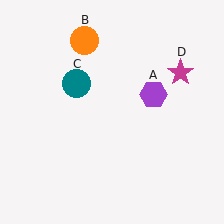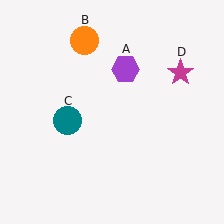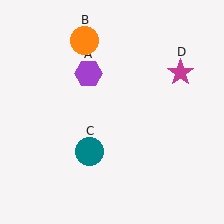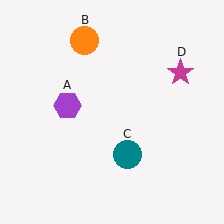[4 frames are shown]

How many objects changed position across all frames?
2 objects changed position: purple hexagon (object A), teal circle (object C).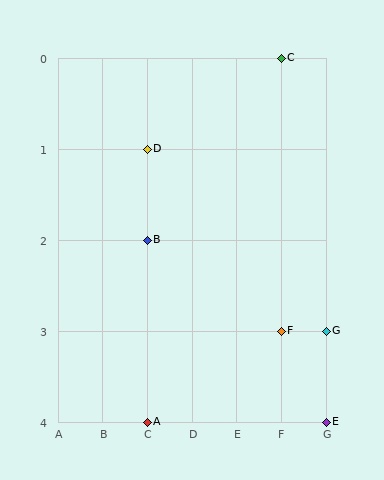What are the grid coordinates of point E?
Point E is at grid coordinates (G, 4).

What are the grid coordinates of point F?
Point F is at grid coordinates (F, 3).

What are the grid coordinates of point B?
Point B is at grid coordinates (C, 2).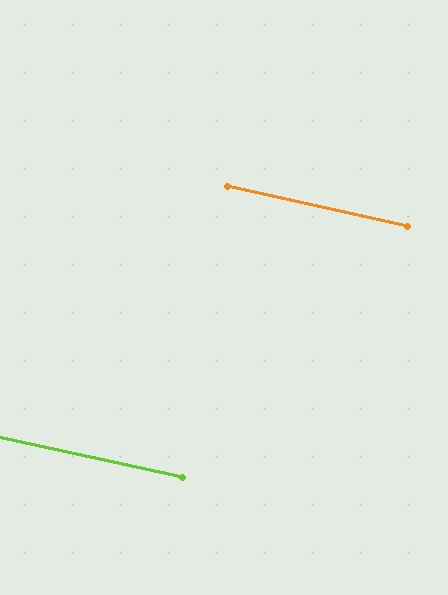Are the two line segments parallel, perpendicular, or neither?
Parallel — their directions differ by only 0.4°.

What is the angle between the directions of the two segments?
Approximately 0 degrees.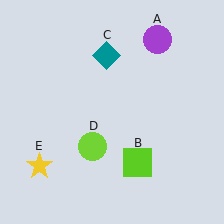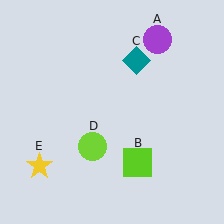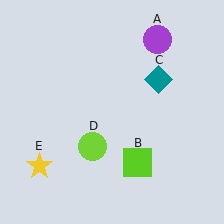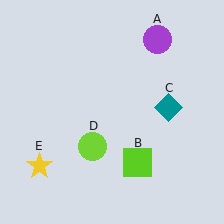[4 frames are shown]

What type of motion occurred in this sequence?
The teal diamond (object C) rotated clockwise around the center of the scene.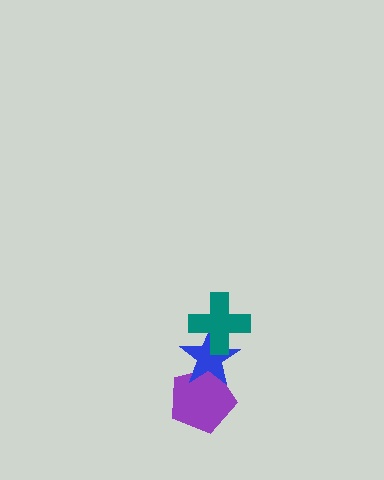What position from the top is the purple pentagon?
The purple pentagon is 3rd from the top.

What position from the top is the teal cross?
The teal cross is 1st from the top.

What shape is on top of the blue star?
The teal cross is on top of the blue star.